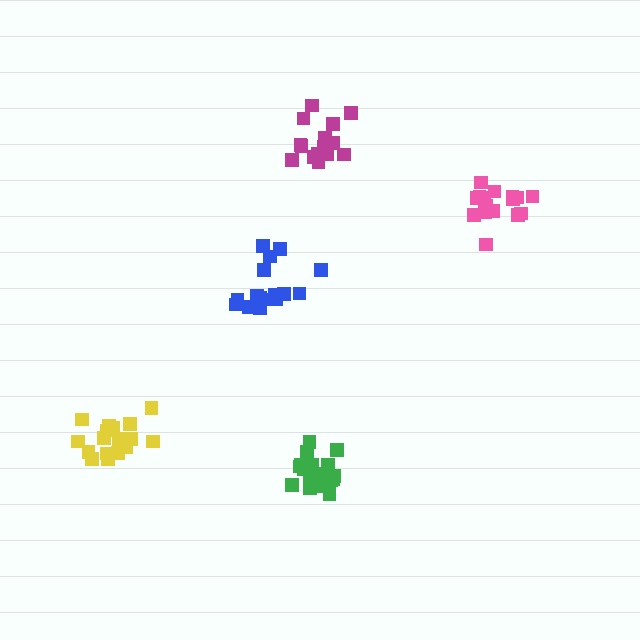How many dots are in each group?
Group 1: 16 dots, Group 2: 15 dots, Group 3: 20 dots, Group 4: 16 dots, Group 5: 18 dots (85 total).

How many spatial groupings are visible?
There are 5 spatial groupings.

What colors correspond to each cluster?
The clusters are colored: blue, magenta, green, pink, yellow.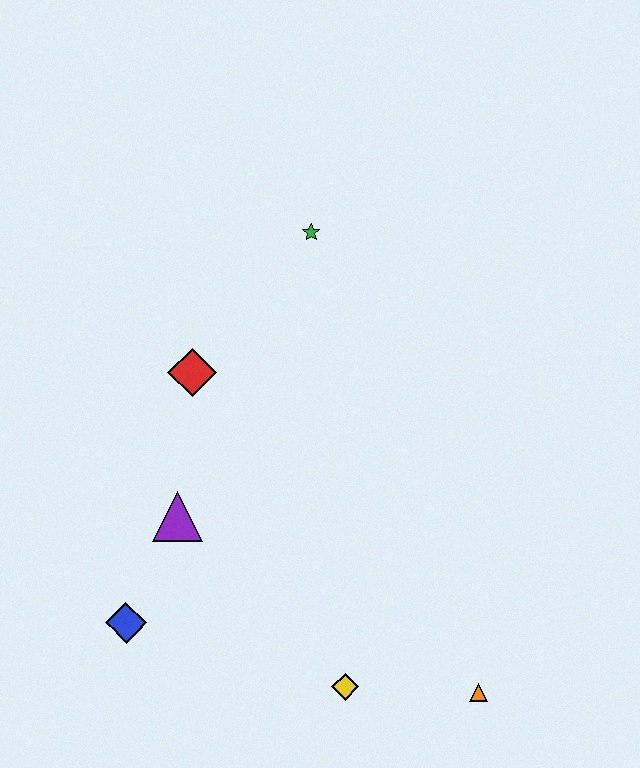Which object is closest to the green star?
The red diamond is closest to the green star.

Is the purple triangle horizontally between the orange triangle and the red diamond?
No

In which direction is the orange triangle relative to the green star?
The orange triangle is below the green star.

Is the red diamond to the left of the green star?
Yes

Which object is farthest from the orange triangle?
The green star is farthest from the orange triangle.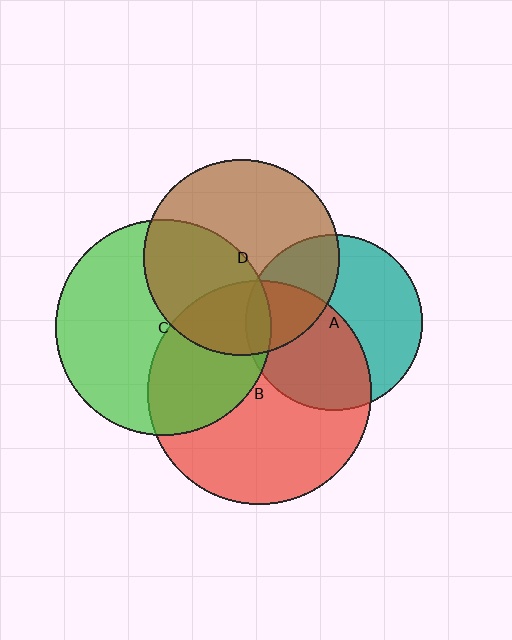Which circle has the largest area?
Circle B (red).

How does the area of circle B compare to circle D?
Approximately 1.3 times.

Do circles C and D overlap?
Yes.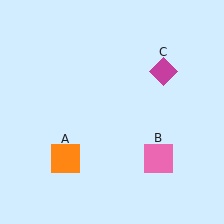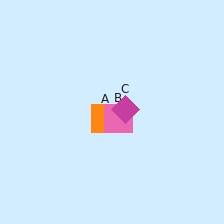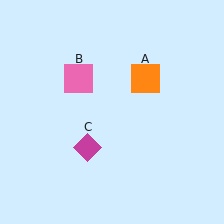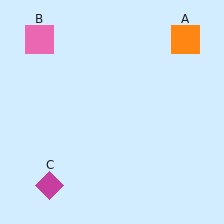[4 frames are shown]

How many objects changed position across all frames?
3 objects changed position: orange square (object A), pink square (object B), magenta diamond (object C).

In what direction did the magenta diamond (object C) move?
The magenta diamond (object C) moved down and to the left.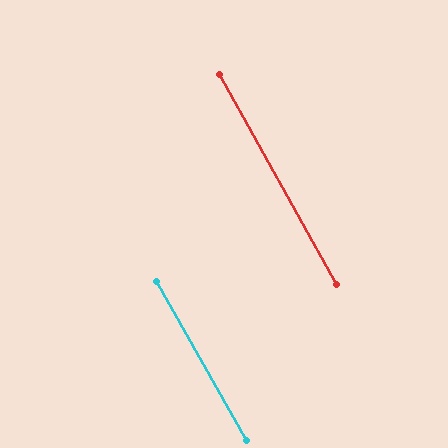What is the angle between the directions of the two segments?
Approximately 0 degrees.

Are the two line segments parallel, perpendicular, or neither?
Parallel — their directions differ by only 0.2°.